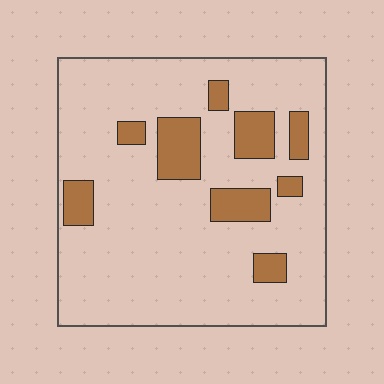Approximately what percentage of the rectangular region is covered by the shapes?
Approximately 15%.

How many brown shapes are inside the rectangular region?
9.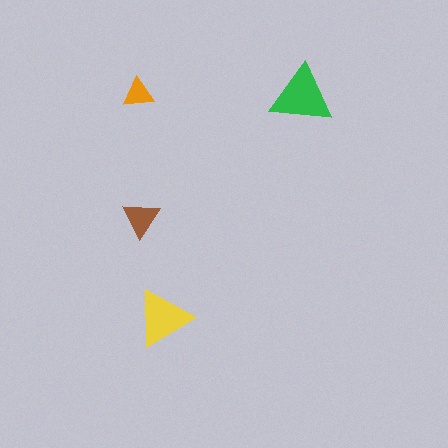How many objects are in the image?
There are 4 objects in the image.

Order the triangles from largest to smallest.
the green one, the yellow one, the brown one, the orange one.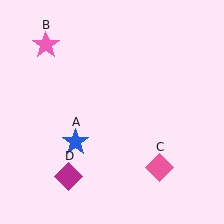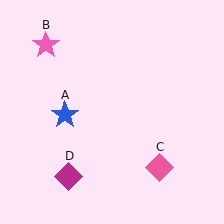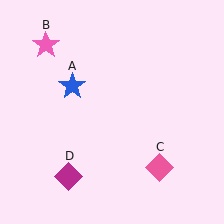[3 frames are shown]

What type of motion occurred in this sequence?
The blue star (object A) rotated clockwise around the center of the scene.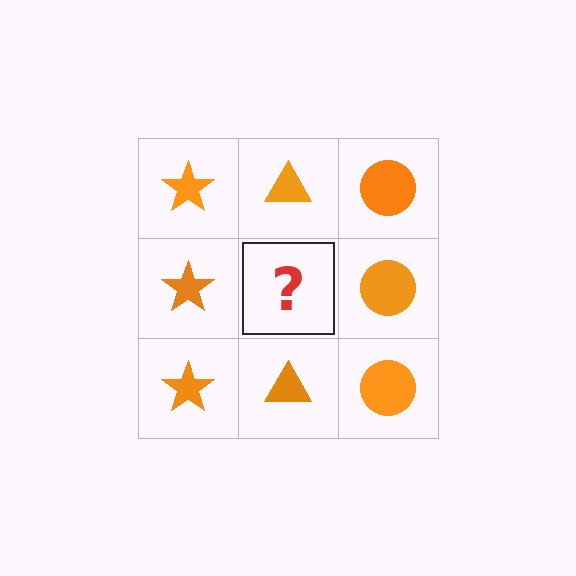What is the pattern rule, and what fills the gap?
The rule is that each column has a consistent shape. The gap should be filled with an orange triangle.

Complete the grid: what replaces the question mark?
The question mark should be replaced with an orange triangle.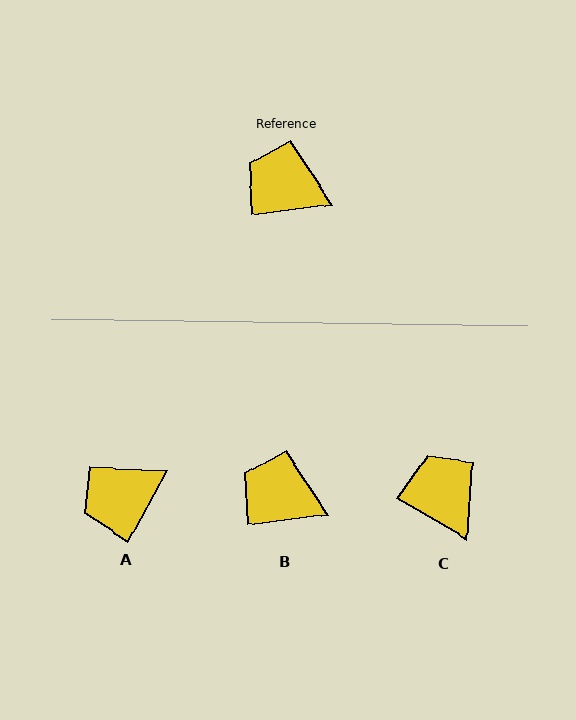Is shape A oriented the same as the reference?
No, it is off by about 54 degrees.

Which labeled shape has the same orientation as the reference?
B.